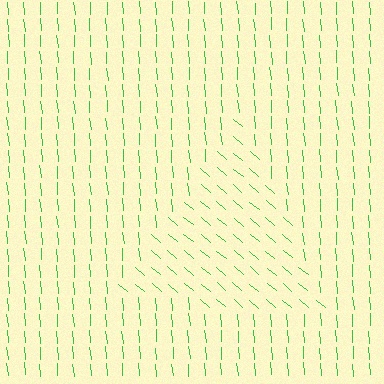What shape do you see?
I see a triangle.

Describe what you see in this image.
The image is filled with small green line segments. A triangle region in the image has lines oriented differently from the surrounding lines, creating a visible texture boundary.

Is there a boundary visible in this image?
Yes, there is a texture boundary formed by a change in line orientation.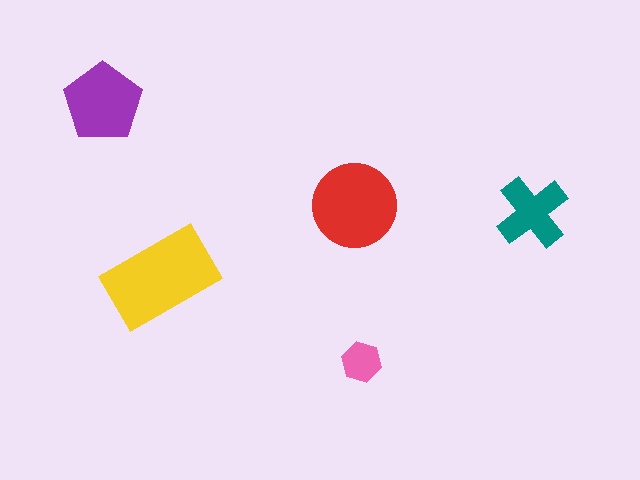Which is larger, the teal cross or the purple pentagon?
The purple pentagon.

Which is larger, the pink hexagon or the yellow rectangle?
The yellow rectangle.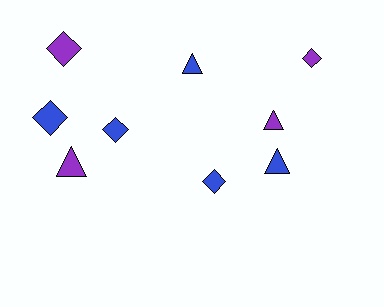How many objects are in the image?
There are 9 objects.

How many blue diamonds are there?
There are 3 blue diamonds.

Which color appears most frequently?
Blue, with 5 objects.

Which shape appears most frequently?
Diamond, with 5 objects.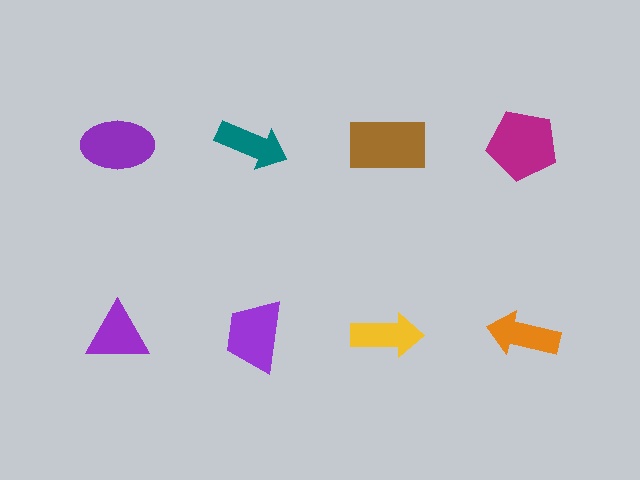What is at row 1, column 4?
A magenta pentagon.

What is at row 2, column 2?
A purple trapezoid.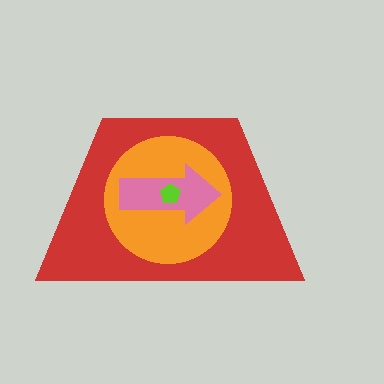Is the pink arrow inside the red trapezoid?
Yes.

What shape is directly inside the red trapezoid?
The orange circle.